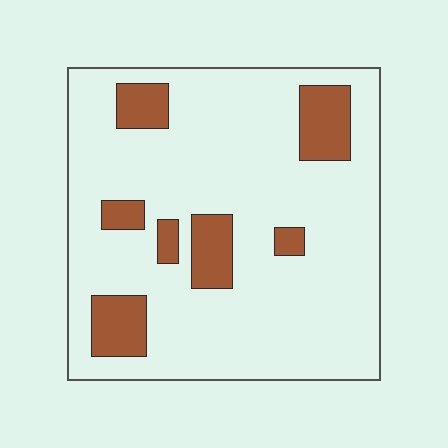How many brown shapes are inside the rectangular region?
7.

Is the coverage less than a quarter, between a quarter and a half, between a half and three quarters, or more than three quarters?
Less than a quarter.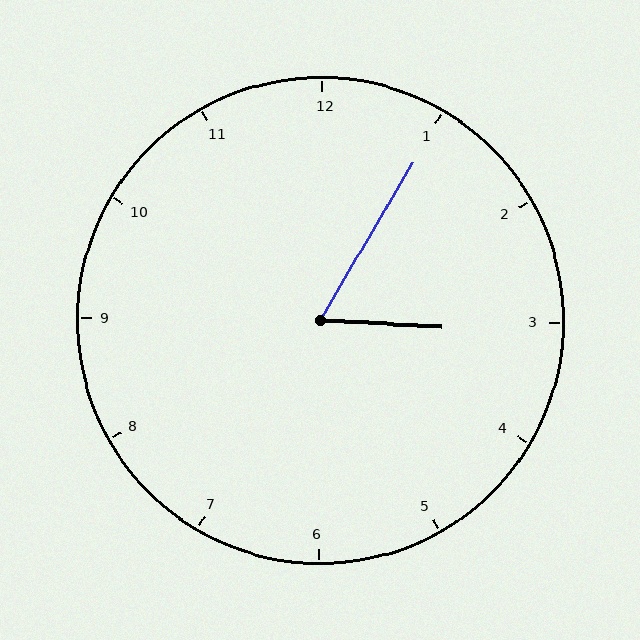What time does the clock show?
3:05.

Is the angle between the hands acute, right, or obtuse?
It is acute.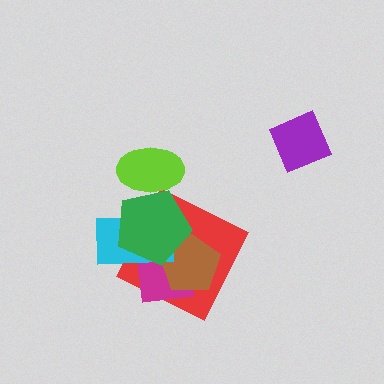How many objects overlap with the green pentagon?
5 objects overlap with the green pentagon.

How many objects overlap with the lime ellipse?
1 object overlaps with the lime ellipse.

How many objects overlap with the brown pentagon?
4 objects overlap with the brown pentagon.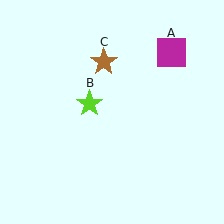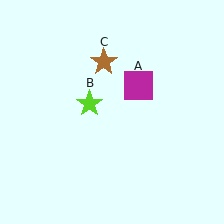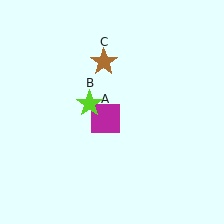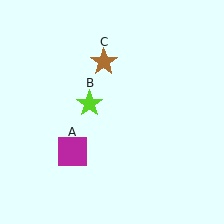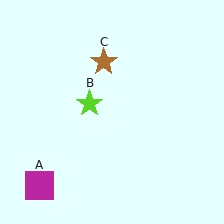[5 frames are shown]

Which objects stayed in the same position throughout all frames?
Lime star (object B) and brown star (object C) remained stationary.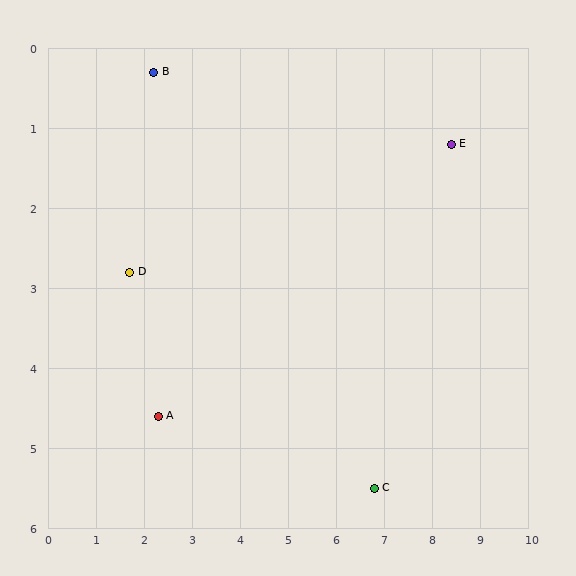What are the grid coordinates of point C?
Point C is at approximately (6.8, 5.5).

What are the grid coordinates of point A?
Point A is at approximately (2.3, 4.6).